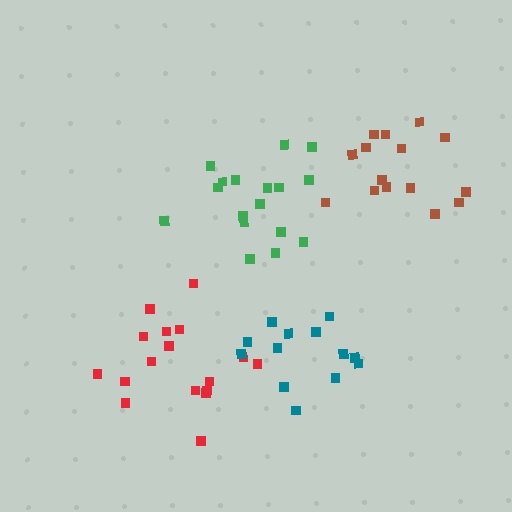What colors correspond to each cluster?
The clusters are colored: red, green, teal, brown.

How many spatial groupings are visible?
There are 4 spatial groupings.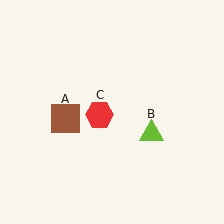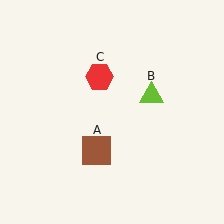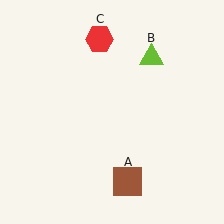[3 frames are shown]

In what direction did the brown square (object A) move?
The brown square (object A) moved down and to the right.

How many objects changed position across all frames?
3 objects changed position: brown square (object A), lime triangle (object B), red hexagon (object C).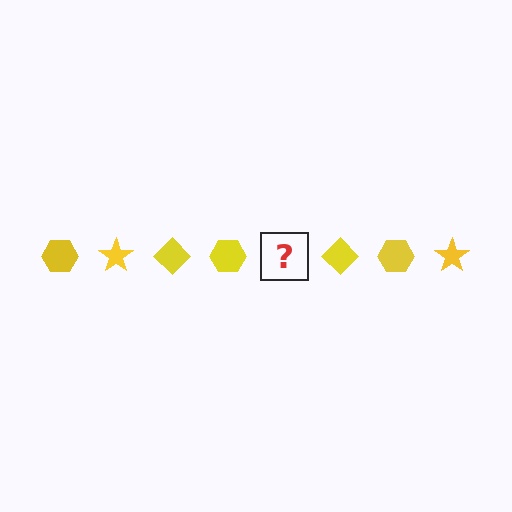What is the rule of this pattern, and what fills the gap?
The rule is that the pattern cycles through hexagon, star, diamond shapes in yellow. The gap should be filled with a yellow star.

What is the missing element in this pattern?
The missing element is a yellow star.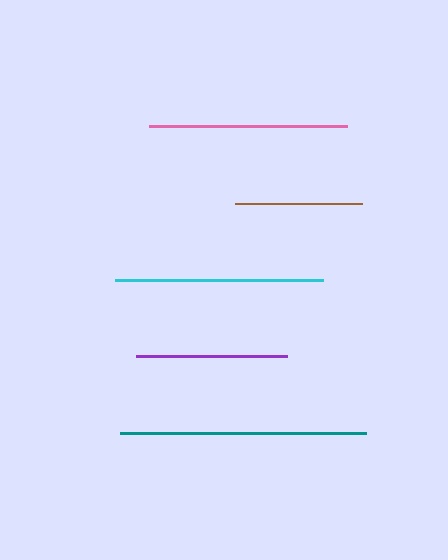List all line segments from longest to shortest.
From longest to shortest: teal, cyan, pink, purple, brown.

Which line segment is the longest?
The teal line is the longest at approximately 246 pixels.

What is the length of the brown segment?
The brown segment is approximately 127 pixels long.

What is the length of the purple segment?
The purple segment is approximately 151 pixels long.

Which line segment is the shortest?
The brown line is the shortest at approximately 127 pixels.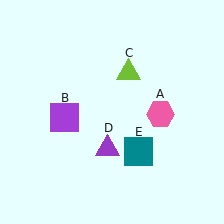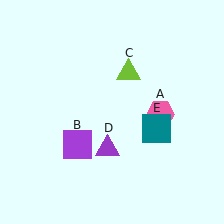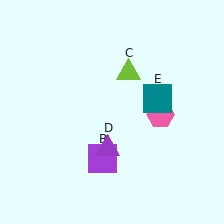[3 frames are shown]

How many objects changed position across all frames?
2 objects changed position: purple square (object B), teal square (object E).